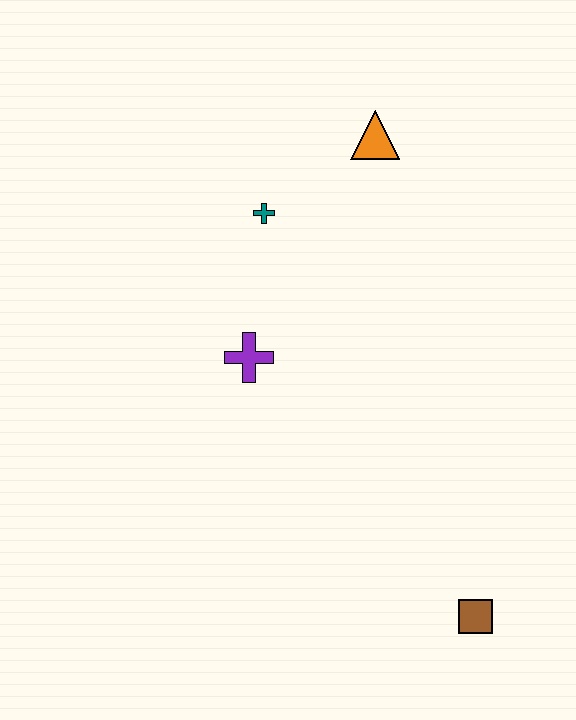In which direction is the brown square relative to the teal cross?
The brown square is below the teal cross.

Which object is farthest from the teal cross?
The brown square is farthest from the teal cross.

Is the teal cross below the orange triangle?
Yes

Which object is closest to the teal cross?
The orange triangle is closest to the teal cross.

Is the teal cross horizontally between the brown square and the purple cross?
Yes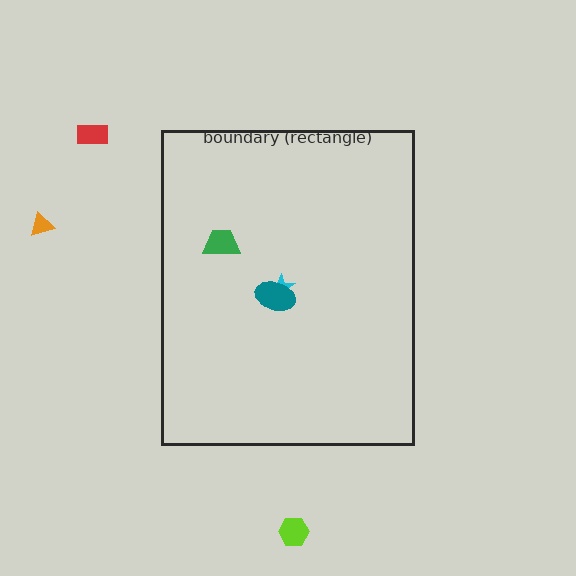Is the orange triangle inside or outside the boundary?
Outside.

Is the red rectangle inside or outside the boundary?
Outside.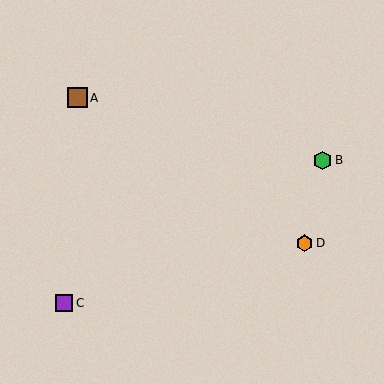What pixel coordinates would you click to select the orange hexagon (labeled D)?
Click at (305, 243) to select the orange hexagon D.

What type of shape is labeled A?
Shape A is a brown square.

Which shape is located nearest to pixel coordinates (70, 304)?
The purple square (labeled C) at (64, 303) is nearest to that location.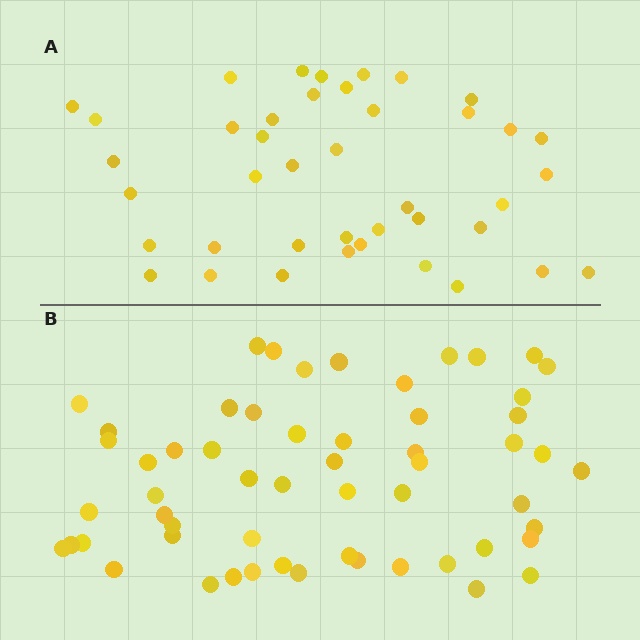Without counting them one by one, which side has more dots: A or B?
Region B (the bottom region) has more dots.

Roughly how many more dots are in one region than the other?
Region B has approximately 15 more dots than region A.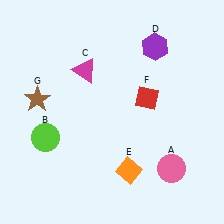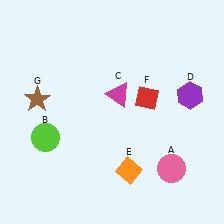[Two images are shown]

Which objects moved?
The objects that moved are: the magenta triangle (C), the purple hexagon (D).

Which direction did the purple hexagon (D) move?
The purple hexagon (D) moved down.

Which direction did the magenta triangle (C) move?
The magenta triangle (C) moved right.